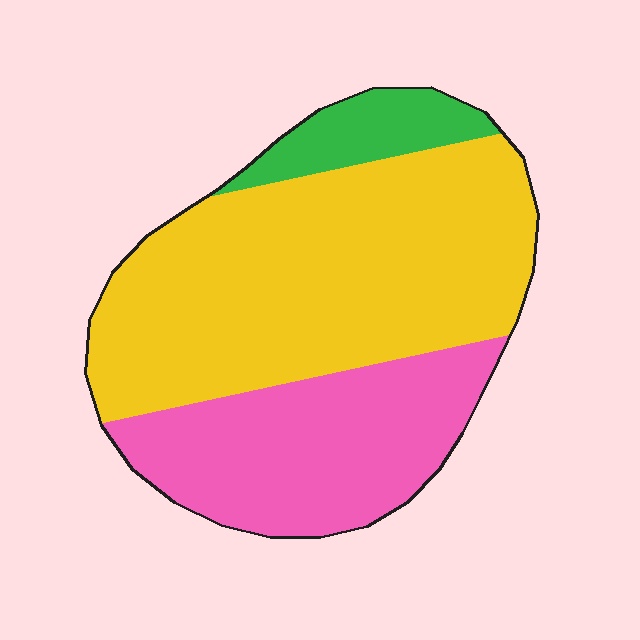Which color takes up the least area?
Green, at roughly 10%.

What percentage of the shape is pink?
Pink covers 32% of the shape.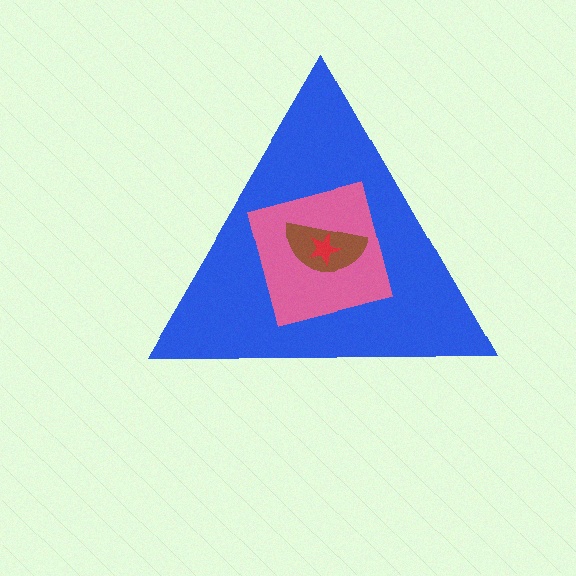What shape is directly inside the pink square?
The brown semicircle.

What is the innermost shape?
The red star.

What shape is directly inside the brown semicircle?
The red star.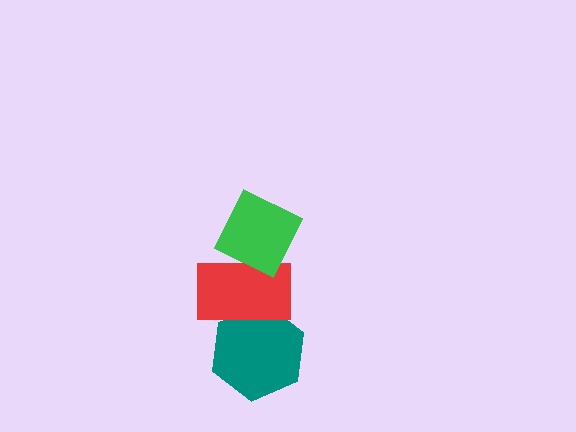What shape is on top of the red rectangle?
The green diamond is on top of the red rectangle.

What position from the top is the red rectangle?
The red rectangle is 2nd from the top.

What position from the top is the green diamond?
The green diamond is 1st from the top.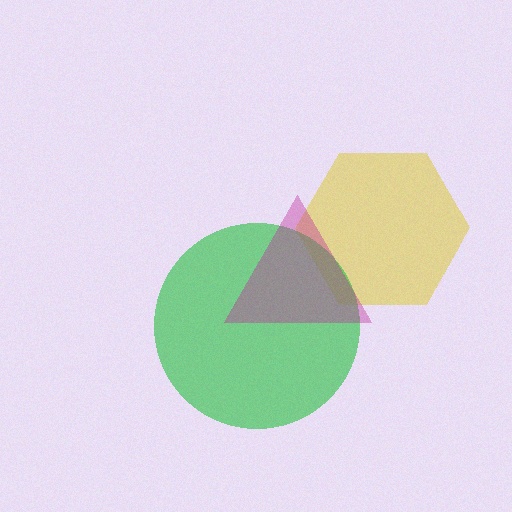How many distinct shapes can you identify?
There are 3 distinct shapes: a yellow hexagon, a green circle, a magenta triangle.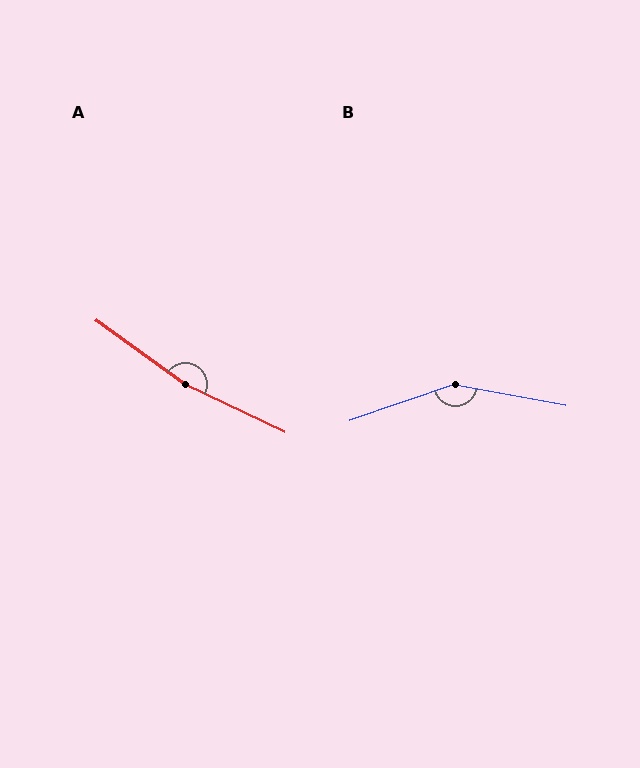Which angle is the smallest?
B, at approximately 150 degrees.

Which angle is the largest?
A, at approximately 170 degrees.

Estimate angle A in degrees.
Approximately 170 degrees.